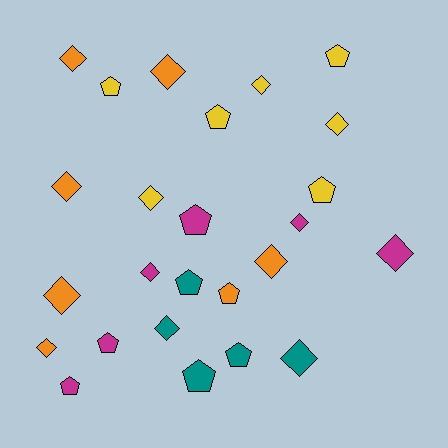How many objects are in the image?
There are 25 objects.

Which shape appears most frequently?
Diamond, with 14 objects.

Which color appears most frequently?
Yellow, with 7 objects.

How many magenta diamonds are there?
There are 3 magenta diamonds.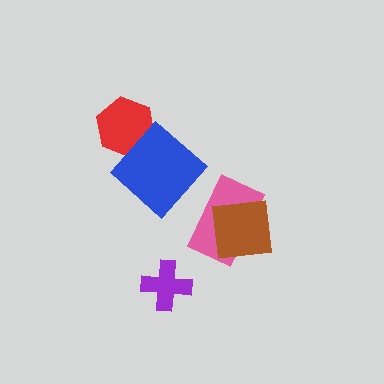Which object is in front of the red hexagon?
The blue diamond is in front of the red hexagon.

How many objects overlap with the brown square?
1 object overlaps with the brown square.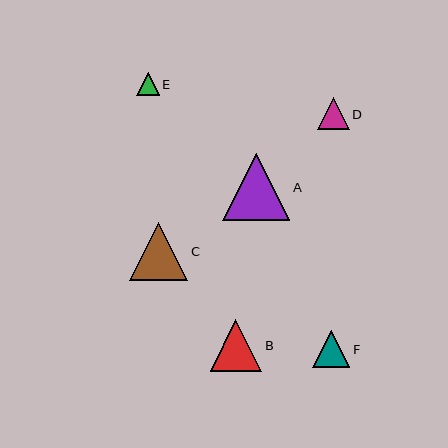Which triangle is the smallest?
Triangle E is the smallest with a size of approximately 22 pixels.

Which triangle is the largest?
Triangle A is the largest with a size of approximately 67 pixels.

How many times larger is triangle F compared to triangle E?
Triangle F is approximately 1.7 times the size of triangle E.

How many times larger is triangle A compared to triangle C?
Triangle A is approximately 1.2 times the size of triangle C.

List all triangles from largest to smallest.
From largest to smallest: A, C, B, F, D, E.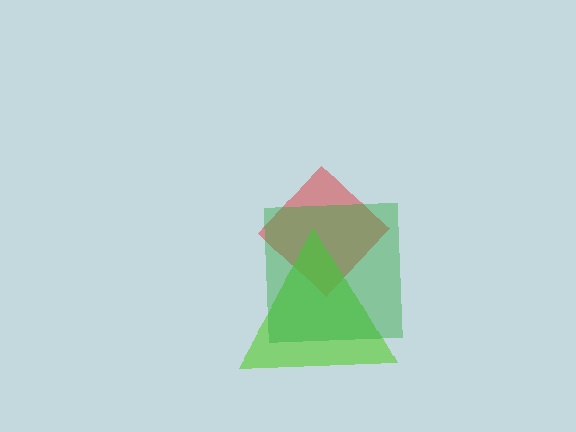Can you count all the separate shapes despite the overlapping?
Yes, there are 3 separate shapes.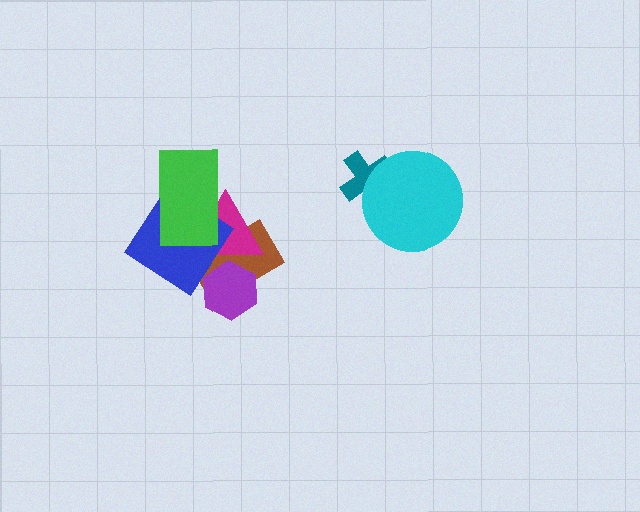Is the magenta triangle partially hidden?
Yes, it is partially covered by another shape.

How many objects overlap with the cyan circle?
1 object overlaps with the cyan circle.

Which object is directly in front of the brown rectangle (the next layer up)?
The magenta triangle is directly in front of the brown rectangle.